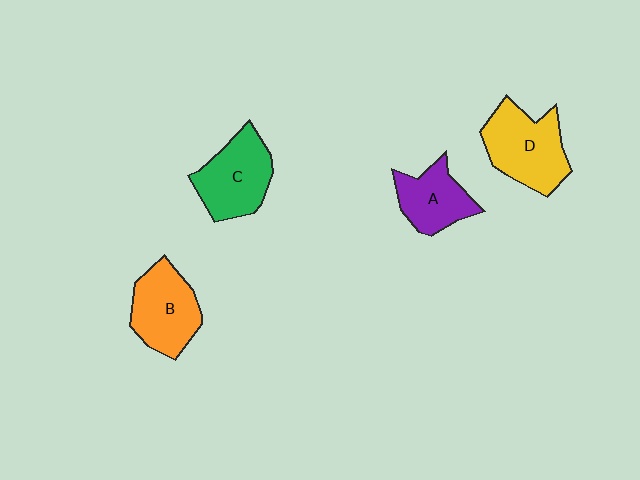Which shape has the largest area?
Shape D (yellow).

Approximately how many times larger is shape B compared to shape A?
Approximately 1.2 times.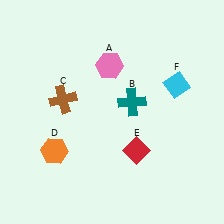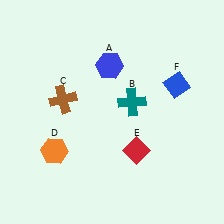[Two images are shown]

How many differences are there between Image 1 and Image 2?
There are 2 differences between the two images.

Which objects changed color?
A changed from pink to blue. F changed from cyan to blue.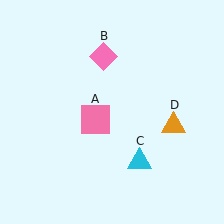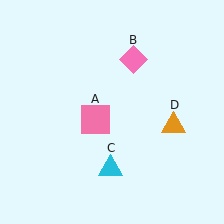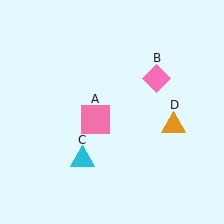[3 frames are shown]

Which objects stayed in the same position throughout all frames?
Pink square (object A) and orange triangle (object D) remained stationary.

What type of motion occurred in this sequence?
The pink diamond (object B), cyan triangle (object C) rotated clockwise around the center of the scene.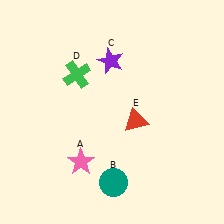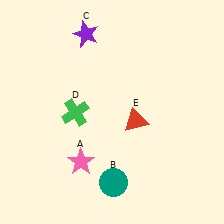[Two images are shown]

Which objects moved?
The objects that moved are: the purple star (C), the green cross (D).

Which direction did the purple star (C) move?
The purple star (C) moved up.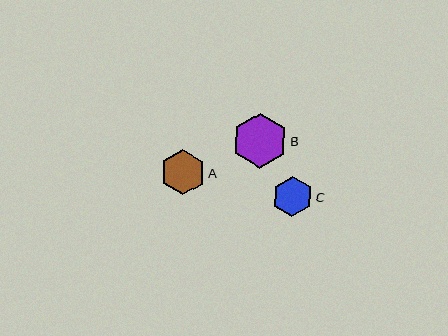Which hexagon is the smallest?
Hexagon C is the smallest with a size of approximately 40 pixels.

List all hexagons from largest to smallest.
From largest to smallest: B, A, C.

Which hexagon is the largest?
Hexagon B is the largest with a size of approximately 55 pixels.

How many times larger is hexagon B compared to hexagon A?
Hexagon B is approximately 1.2 times the size of hexagon A.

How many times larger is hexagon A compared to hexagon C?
Hexagon A is approximately 1.1 times the size of hexagon C.